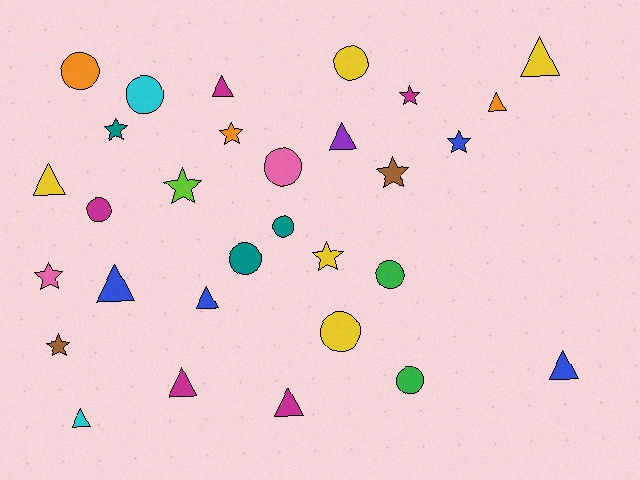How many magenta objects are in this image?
There are 5 magenta objects.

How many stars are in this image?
There are 9 stars.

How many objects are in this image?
There are 30 objects.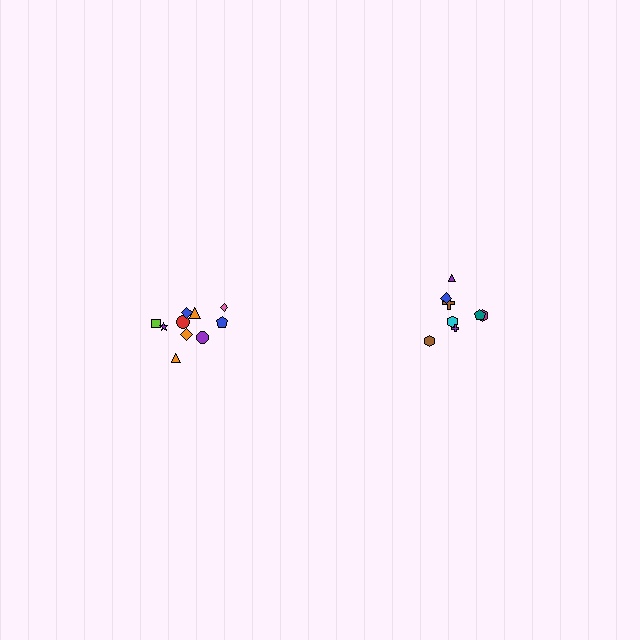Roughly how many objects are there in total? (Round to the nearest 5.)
Roughly 20 objects in total.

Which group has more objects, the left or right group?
The left group.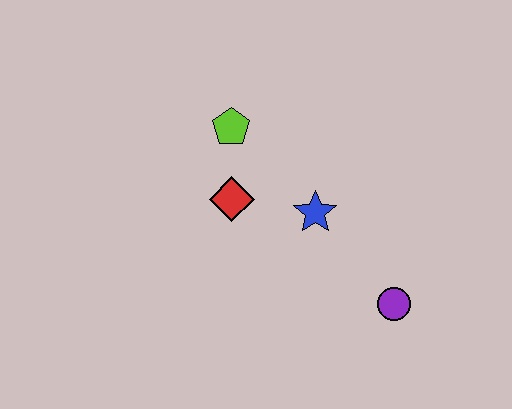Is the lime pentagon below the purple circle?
No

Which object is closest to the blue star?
The red diamond is closest to the blue star.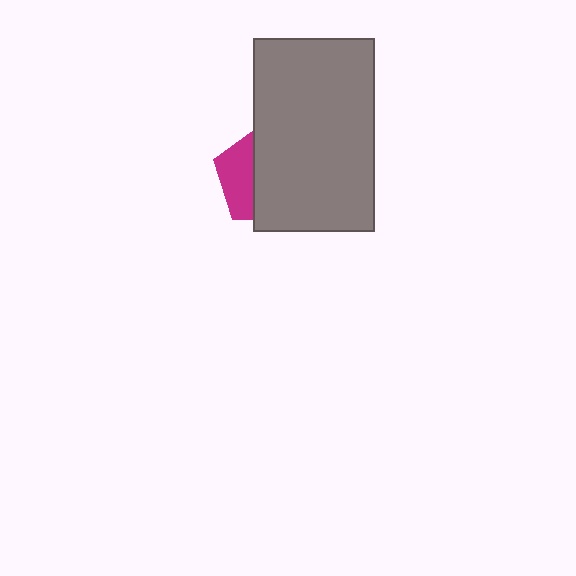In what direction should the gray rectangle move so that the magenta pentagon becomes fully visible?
The gray rectangle should move right. That is the shortest direction to clear the overlap and leave the magenta pentagon fully visible.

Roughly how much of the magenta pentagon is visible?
A small part of it is visible (roughly 35%).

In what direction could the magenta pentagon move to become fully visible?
The magenta pentagon could move left. That would shift it out from behind the gray rectangle entirely.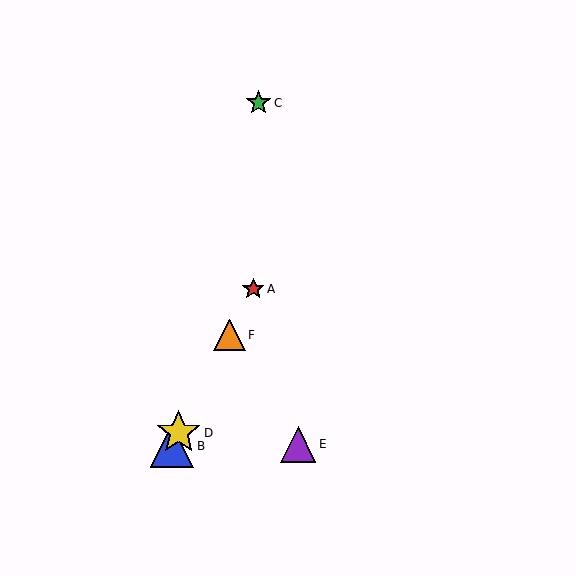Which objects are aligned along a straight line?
Objects A, B, D, F are aligned along a straight line.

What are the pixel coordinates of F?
Object F is at (229, 335).